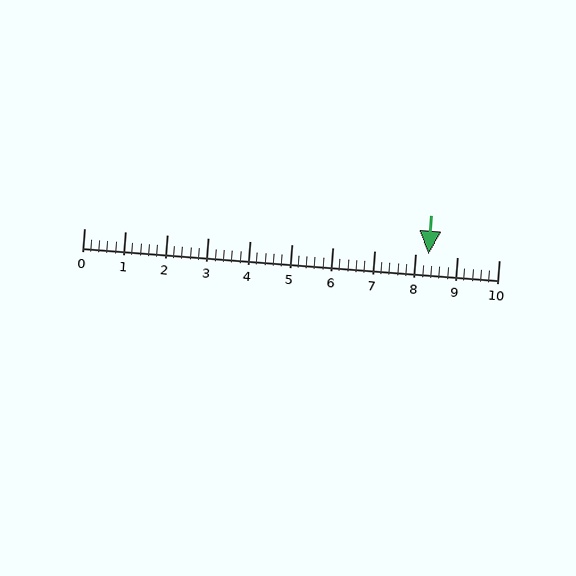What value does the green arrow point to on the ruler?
The green arrow points to approximately 8.3.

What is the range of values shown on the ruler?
The ruler shows values from 0 to 10.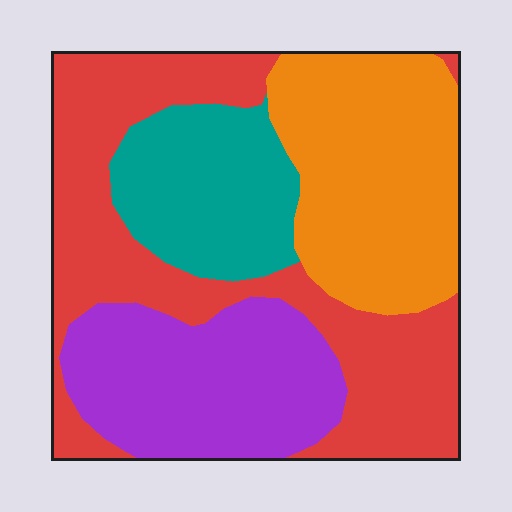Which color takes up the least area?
Teal, at roughly 15%.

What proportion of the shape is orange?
Orange takes up about one quarter (1/4) of the shape.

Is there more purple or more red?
Red.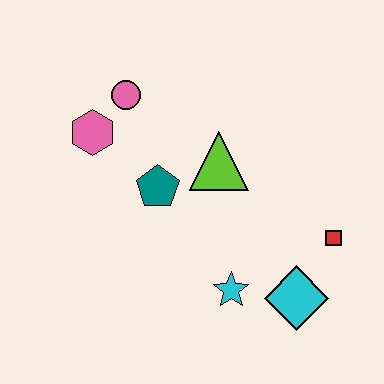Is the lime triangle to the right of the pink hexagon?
Yes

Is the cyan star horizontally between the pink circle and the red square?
Yes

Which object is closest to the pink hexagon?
The pink circle is closest to the pink hexagon.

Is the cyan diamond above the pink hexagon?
No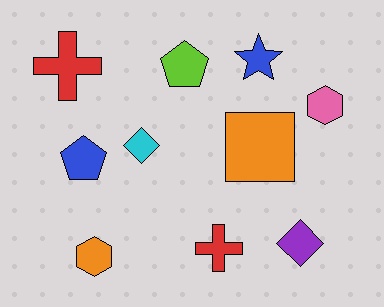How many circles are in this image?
There are no circles.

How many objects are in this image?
There are 10 objects.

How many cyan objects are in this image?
There is 1 cyan object.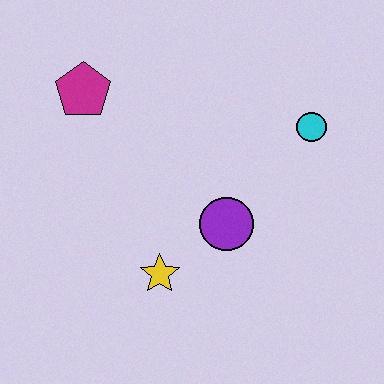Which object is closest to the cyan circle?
The purple circle is closest to the cyan circle.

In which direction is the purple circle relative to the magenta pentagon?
The purple circle is to the right of the magenta pentagon.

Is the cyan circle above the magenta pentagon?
No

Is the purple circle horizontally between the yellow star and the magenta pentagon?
No